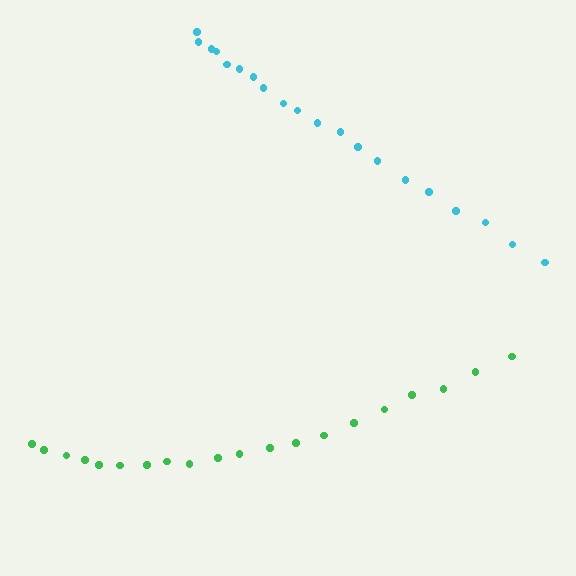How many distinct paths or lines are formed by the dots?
There are 2 distinct paths.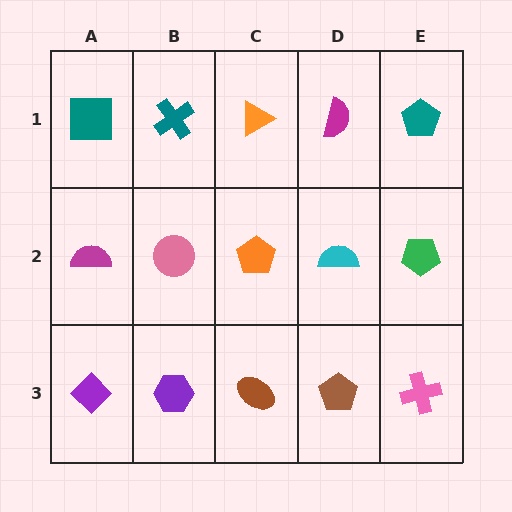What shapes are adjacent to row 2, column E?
A teal pentagon (row 1, column E), a pink cross (row 3, column E), a cyan semicircle (row 2, column D).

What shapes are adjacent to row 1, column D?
A cyan semicircle (row 2, column D), an orange triangle (row 1, column C), a teal pentagon (row 1, column E).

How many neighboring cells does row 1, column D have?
3.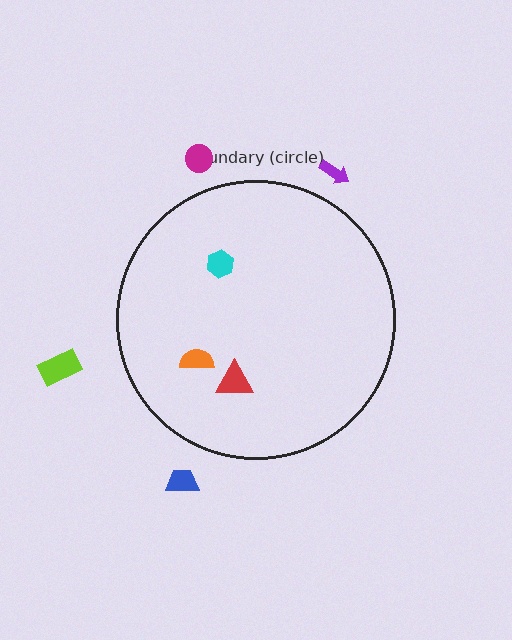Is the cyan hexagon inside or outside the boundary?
Inside.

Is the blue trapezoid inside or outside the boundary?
Outside.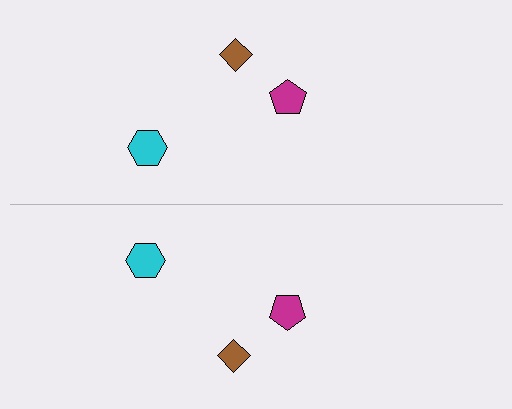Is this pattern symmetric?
Yes, this pattern has bilateral (reflection) symmetry.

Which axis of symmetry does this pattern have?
The pattern has a horizontal axis of symmetry running through the center of the image.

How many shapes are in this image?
There are 6 shapes in this image.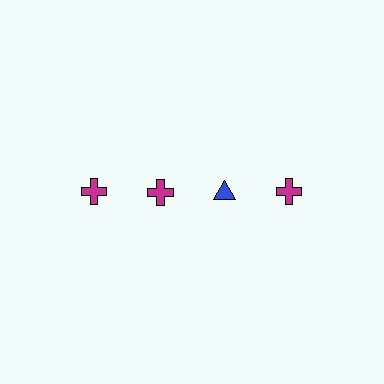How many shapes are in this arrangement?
There are 4 shapes arranged in a grid pattern.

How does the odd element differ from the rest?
It differs in both color (blue instead of magenta) and shape (triangle instead of cross).